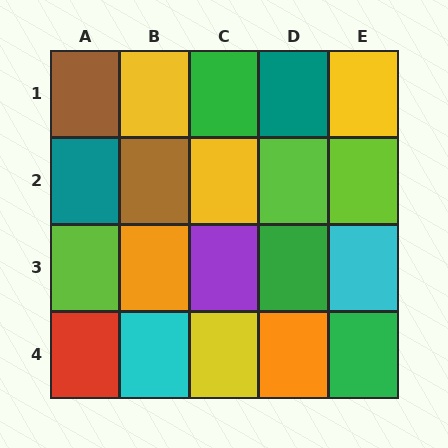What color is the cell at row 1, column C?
Green.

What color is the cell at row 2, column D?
Lime.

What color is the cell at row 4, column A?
Red.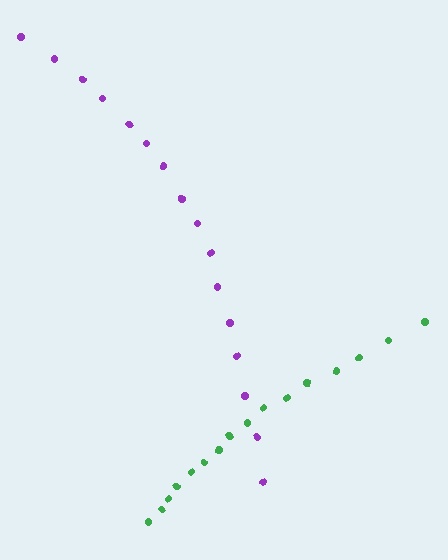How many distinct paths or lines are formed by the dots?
There are 2 distinct paths.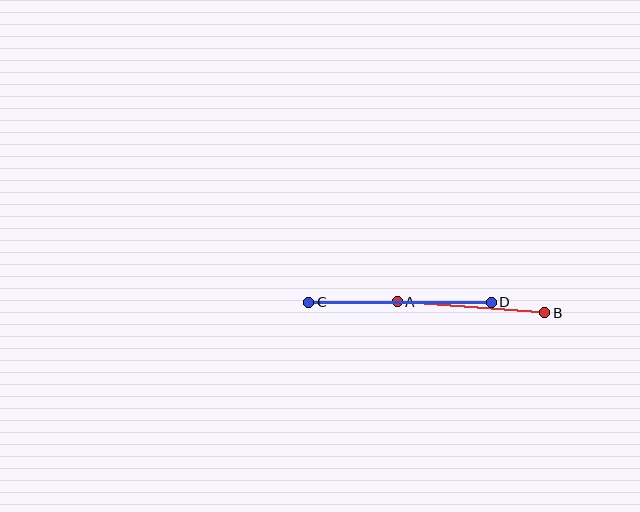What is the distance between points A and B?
The distance is approximately 148 pixels.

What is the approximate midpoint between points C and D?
The midpoint is at approximately (400, 302) pixels.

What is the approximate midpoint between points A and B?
The midpoint is at approximately (471, 307) pixels.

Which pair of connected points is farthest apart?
Points C and D are farthest apart.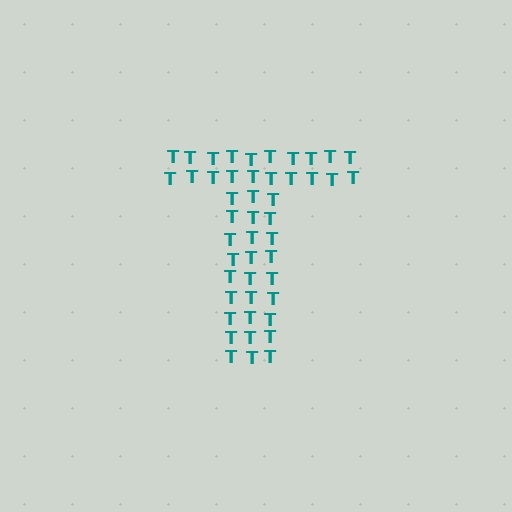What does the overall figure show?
The overall figure shows the letter T.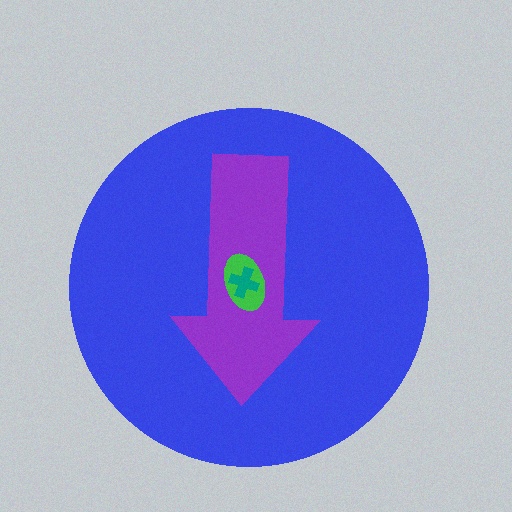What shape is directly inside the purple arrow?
The green ellipse.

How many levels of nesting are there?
4.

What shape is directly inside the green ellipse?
The teal cross.